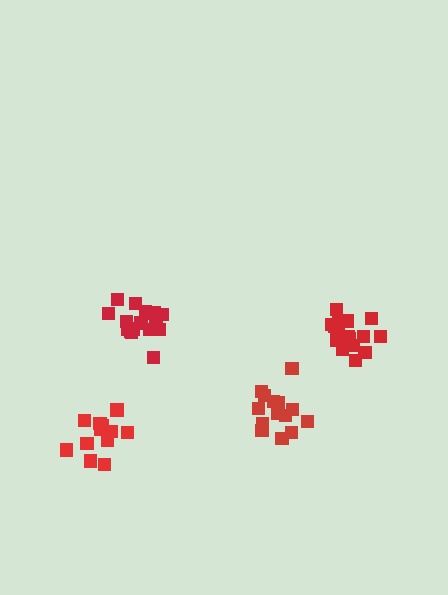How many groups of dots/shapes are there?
There are 4 groups.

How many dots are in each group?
Group 1: 12 dots, Group 2: 15 dots, Group 3: 18 dots, Group 4: 18 dots (63 total).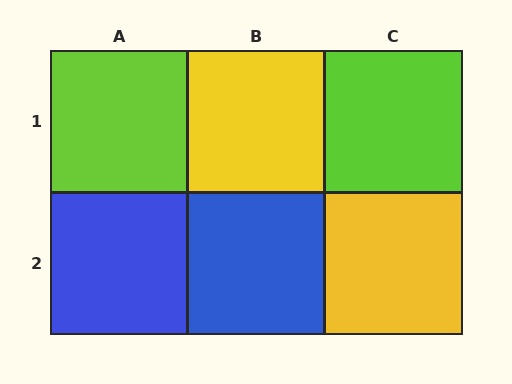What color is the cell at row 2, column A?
Blue.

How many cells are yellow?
2 cells are yellow.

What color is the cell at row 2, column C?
Yellow.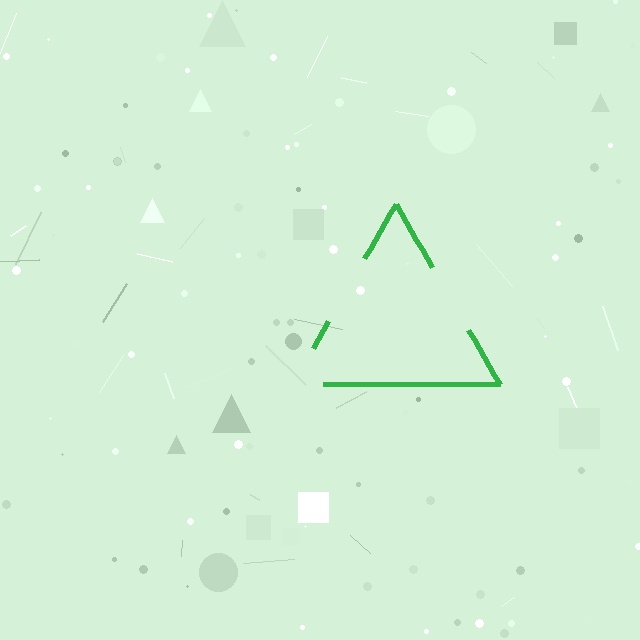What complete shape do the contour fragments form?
The contour fragments form a triangle.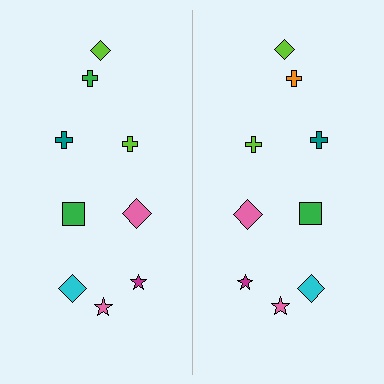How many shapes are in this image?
There are 18 shapes in this image.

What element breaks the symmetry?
The orange cross on the right side breaks the symmetry — its mirror counterpart is green.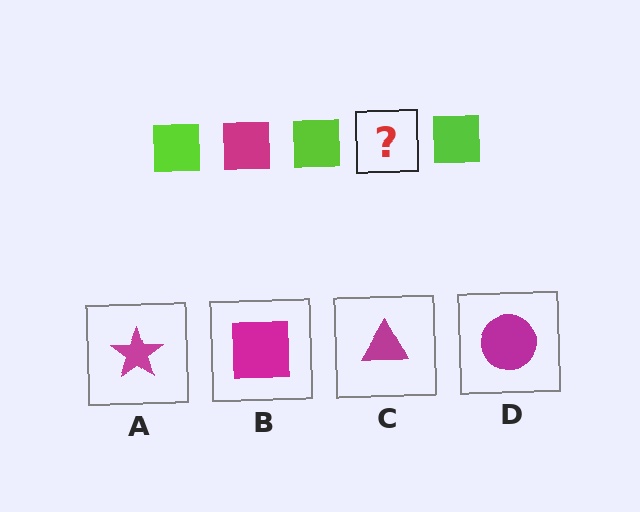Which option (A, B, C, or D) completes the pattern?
B.